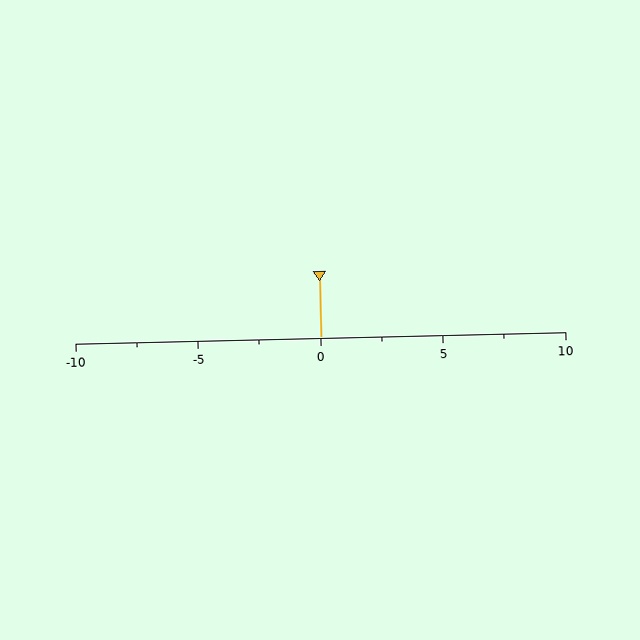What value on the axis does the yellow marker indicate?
The marker indicates approximately 0.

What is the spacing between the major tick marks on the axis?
The major ticks are spaced 5 apart.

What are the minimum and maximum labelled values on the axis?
The axis runs from -10 to 10.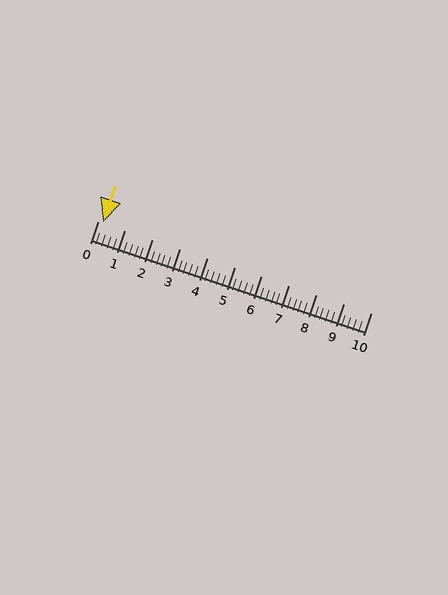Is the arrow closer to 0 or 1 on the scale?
The arrow is closer to 0.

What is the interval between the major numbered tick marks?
The major tick marks are spaced 1 units apart.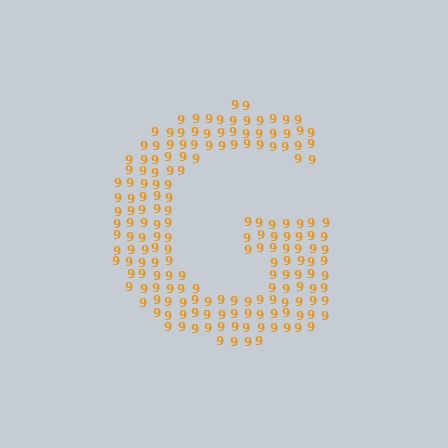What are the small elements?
The small elements are digit 9's.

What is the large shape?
The large shape is the letter G.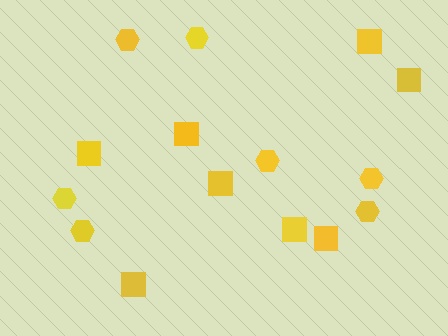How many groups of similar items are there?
There are 2 groups: one group of squares (8) and one group of hexagons (7).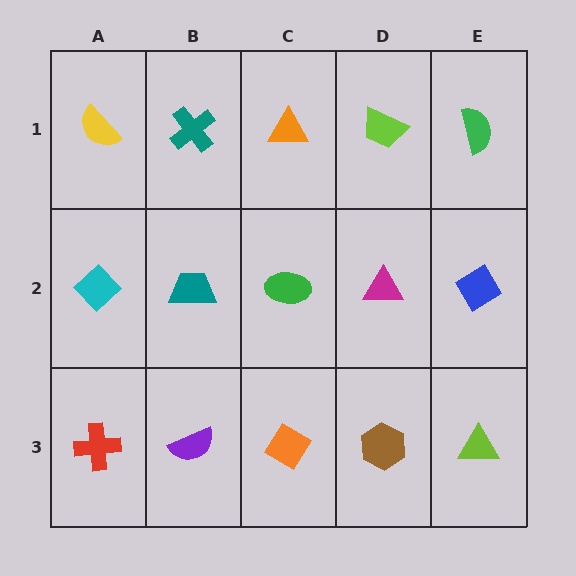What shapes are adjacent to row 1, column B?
A teal trapezoid (row 2, column B), a yellow semicircle (row 1, column A), an orange triangle (row 1, column C).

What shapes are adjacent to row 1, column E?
A blue diamond (row 2, column E), a lime trapezoid (row 1, column D).